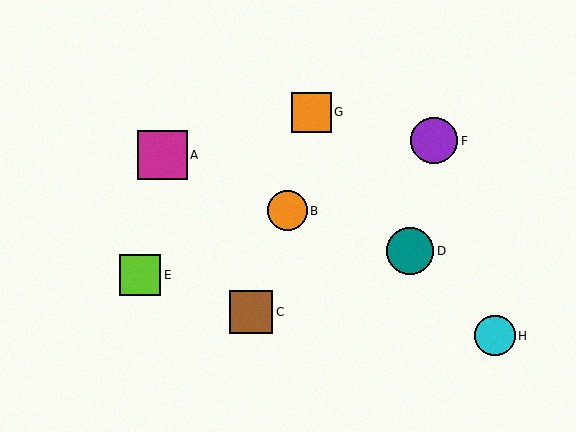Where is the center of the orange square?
The center of the orange square is at (311, 112).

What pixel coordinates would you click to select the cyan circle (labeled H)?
Click at (495, 336) to select the cyan circle H.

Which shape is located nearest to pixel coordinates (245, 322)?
The brown square (labeled C) at (251, 312) is nearest to that location.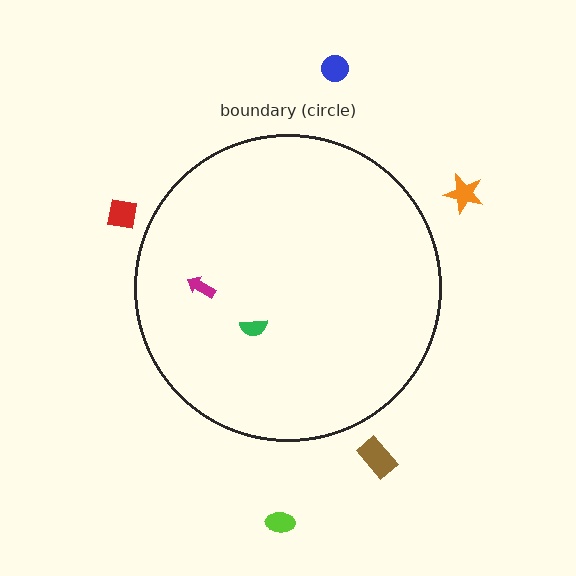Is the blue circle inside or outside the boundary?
Outside.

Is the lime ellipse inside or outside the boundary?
Outside.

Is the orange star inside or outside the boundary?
Outside.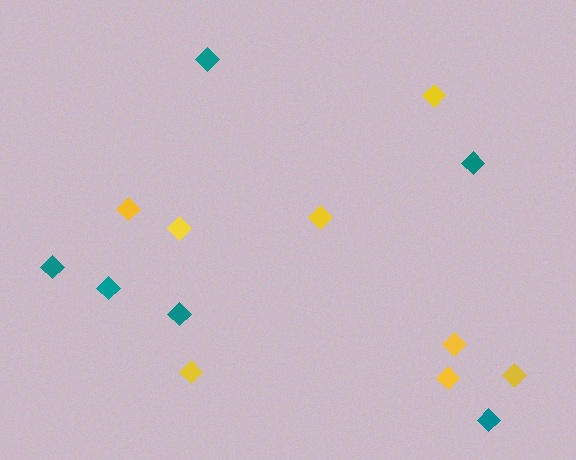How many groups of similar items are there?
There are 2 groups: one group of teal diamonds (6) and one group of yellow diamonds (8).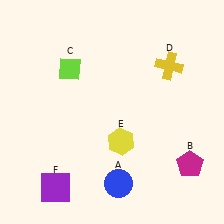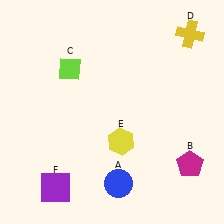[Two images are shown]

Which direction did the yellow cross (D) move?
The yellow cross (D) moved up.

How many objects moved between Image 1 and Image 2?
1 object moved between the two images.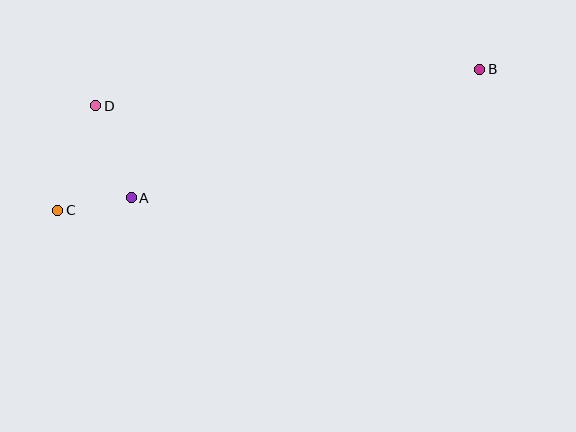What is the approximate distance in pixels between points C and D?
The distance between C and D is approximately 111 pixels.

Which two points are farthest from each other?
Points B and C are farthest from each other.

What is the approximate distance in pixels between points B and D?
The distance between B and D is approximately 386 pixels.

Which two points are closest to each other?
Points A and C are closest to each other.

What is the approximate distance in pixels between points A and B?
The distance between A and B is approximately 372 pixels.